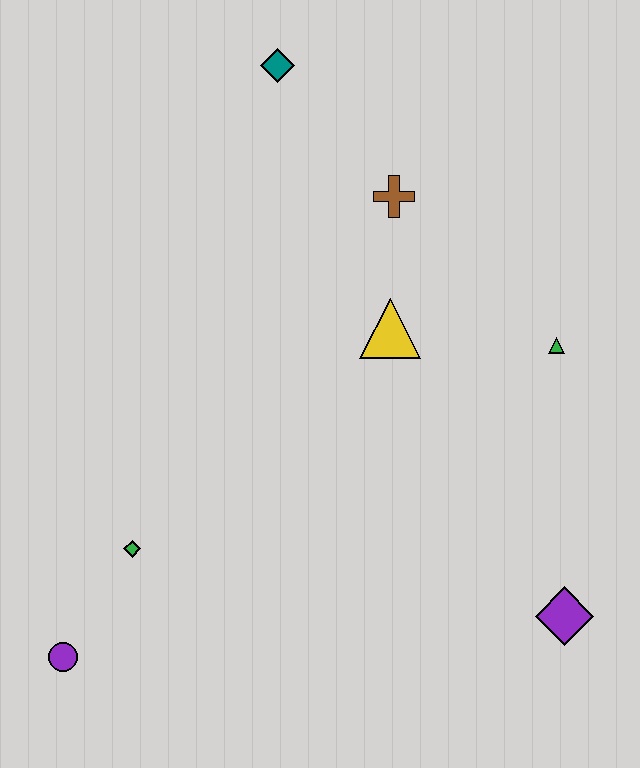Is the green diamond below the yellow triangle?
Yes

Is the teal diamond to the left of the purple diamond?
Yes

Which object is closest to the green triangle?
The yellow triangle is closest to the green triangle.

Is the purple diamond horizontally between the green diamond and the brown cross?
No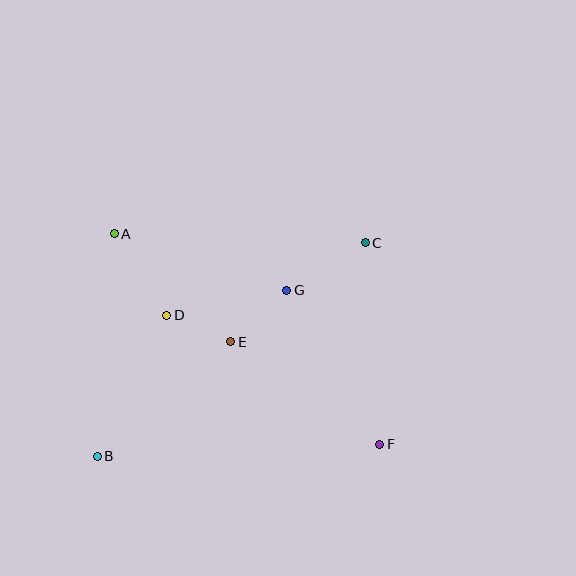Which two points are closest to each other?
Points D and E are closest to each other.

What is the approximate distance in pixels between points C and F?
The distance between C and F is approximately 202 pixels.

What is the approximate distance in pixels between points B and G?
The distance between B and G is approximately 252 pixels.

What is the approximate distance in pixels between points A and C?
The distance between A and C is approximately 251 pixels.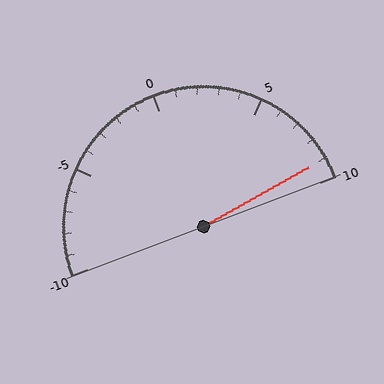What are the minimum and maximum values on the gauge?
The gauge ranges from -10 to 10.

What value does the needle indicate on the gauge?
The needle indicates approximately 9.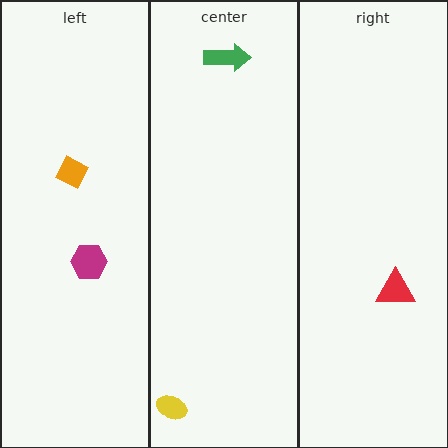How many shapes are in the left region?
2.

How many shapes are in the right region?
1.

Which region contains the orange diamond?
The left region.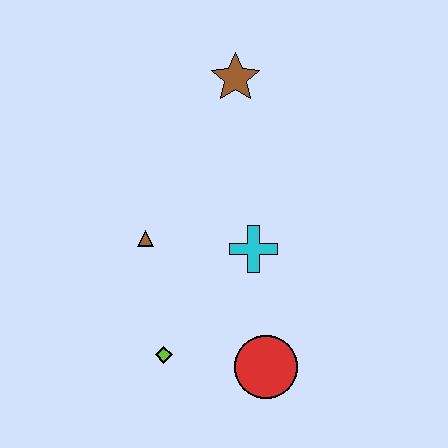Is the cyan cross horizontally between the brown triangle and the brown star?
No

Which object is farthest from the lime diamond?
The brown star is farthest from the lime diamond.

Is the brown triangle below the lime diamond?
No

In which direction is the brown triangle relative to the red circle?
The brown triangle is above the red circle.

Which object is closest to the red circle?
The lime diamond is closest to the red circle.